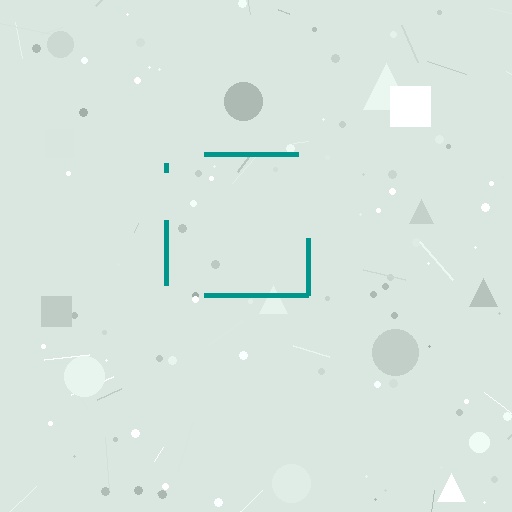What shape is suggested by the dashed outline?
The dashed outline suggests a square.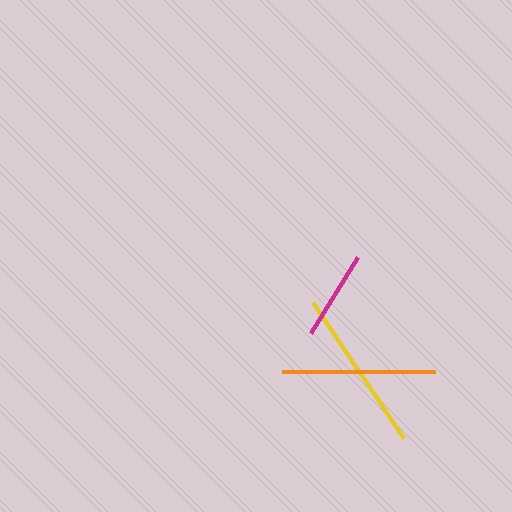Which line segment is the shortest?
The magenta line is the shortest at approximately 89 pixels.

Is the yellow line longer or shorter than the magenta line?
The yellow line is longer than the magenta line.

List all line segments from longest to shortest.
From longest to shortest: yellow, orange, magenta.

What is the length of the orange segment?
The orange segment is approximately 153 pixels long.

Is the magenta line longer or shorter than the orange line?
The orange line is longer than the magenta line.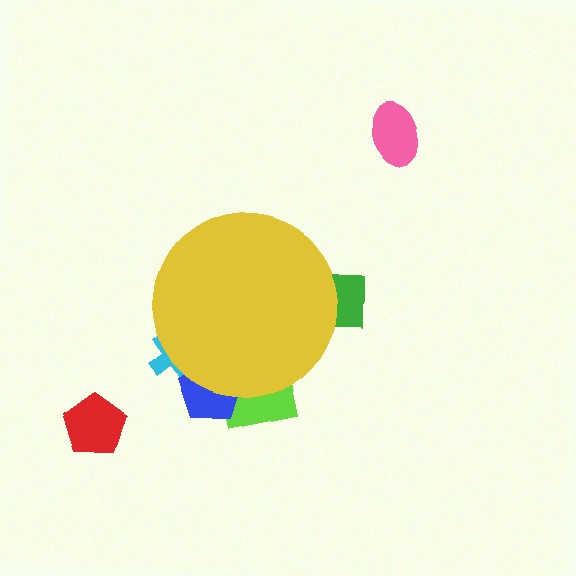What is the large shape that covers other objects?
A yellow circle.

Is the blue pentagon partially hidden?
Yes, the blue pentagon is partially hidden behind the yellow circle.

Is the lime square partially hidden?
Yes, the lime square is partially hidden behind the yellow circle.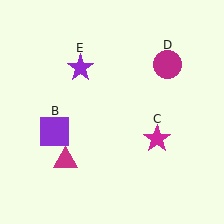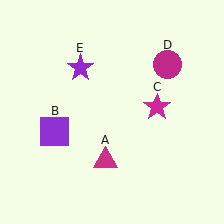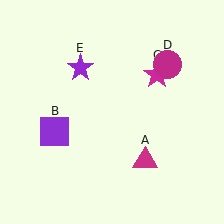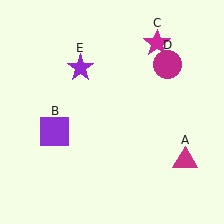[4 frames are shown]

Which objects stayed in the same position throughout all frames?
Purple square (object B) and magenta circle (object D) and purple star (object E) remained stationary.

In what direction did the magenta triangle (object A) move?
The magenta triangle (object A) moved right.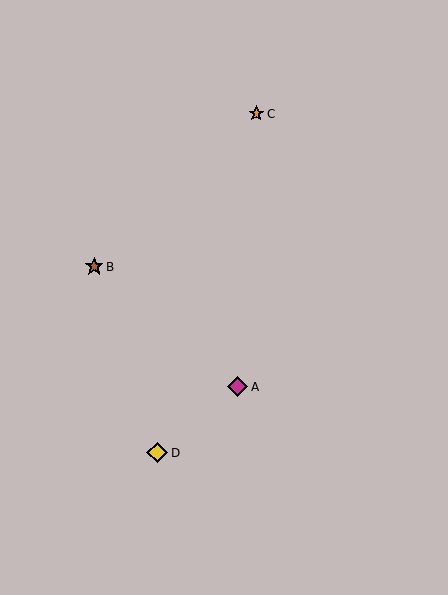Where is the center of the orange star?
The center of the orange star is at (256, 114).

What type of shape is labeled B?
Shape B is a brown star.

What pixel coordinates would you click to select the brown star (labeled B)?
Click at (94, 267) to select the brown star B.